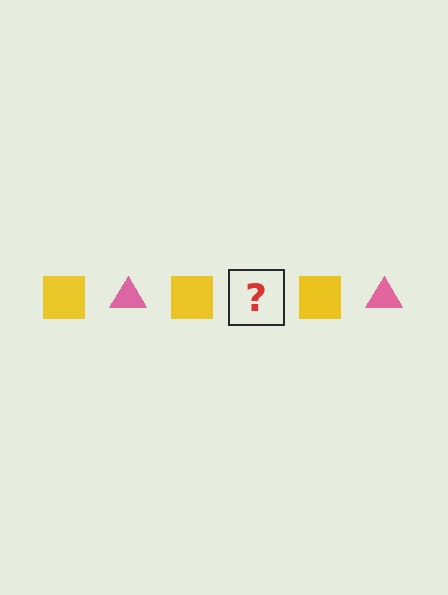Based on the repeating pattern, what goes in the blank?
The blank should be a pink triangle.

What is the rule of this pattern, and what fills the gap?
The rule is that the pattern alternates between yellow square and pink triangle. The gap should be filled with a pink triangle.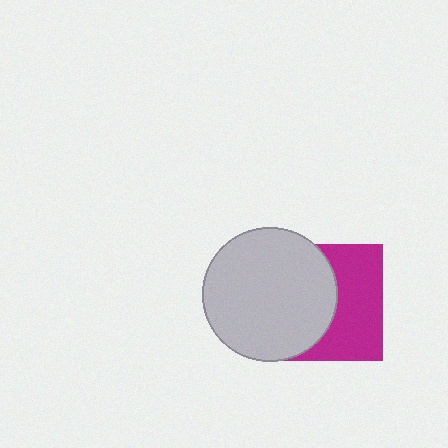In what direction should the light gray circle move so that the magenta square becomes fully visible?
The light gray circle should move left. That is the shortest direction to clear the overlap and leave the magenta square fully visible.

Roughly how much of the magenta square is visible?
About half of it is visible (roughly 48%).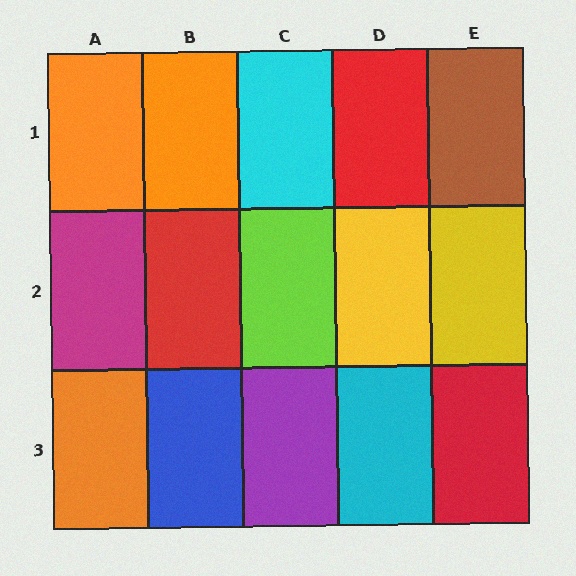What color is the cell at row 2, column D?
Yellow.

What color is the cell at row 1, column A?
Orange.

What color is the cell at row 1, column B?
Orange.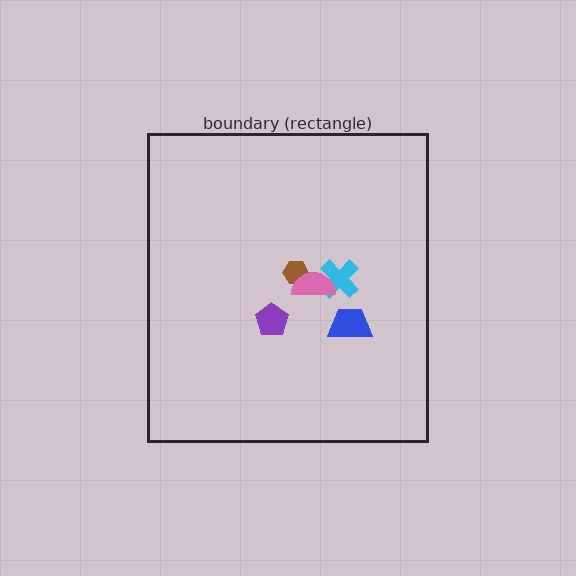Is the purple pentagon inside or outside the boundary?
Inside.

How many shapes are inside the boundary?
5 inside, 0 outside.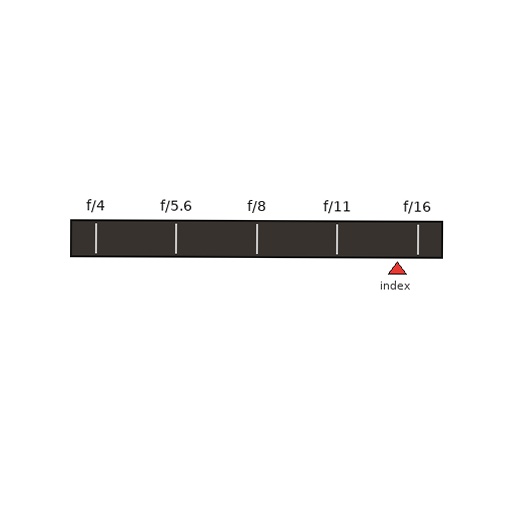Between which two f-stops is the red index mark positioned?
The index mark is between f/11 and f/16.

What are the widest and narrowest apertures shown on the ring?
The widest aperture shown is f/4 and the narrowest is f/16.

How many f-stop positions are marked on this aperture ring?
There are 5 f-stop positions marked.